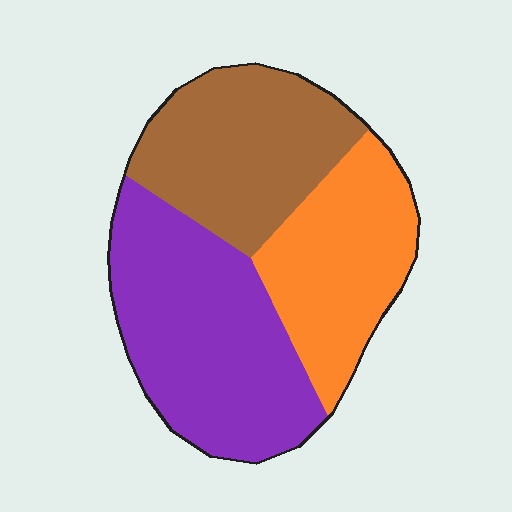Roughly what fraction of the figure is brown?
Brown takes up about one third (1/3) of the figure.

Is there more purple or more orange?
Purple.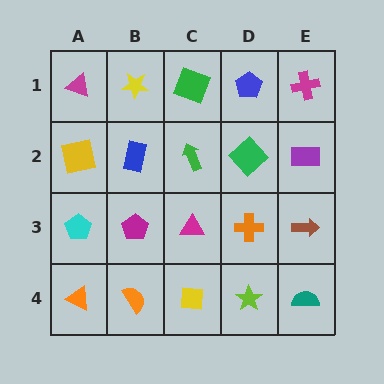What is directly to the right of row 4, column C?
A lime star.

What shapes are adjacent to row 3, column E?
A purple rectangle (row 2, column E), a teal semicircle (row 4, column E), an orange cross (row 3, column D).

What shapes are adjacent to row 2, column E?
A magenta cross (row 1, column E), a brown arrow (row 3, column E), a green diamond (row 2, column D).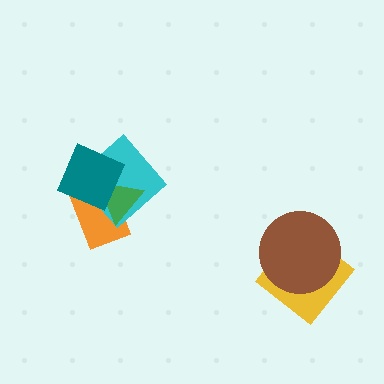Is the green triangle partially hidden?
Yes, it is partially covered by another shape.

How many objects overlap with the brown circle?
1 object overlaps with the brown circle.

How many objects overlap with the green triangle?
3 objects overlap with the green triangle.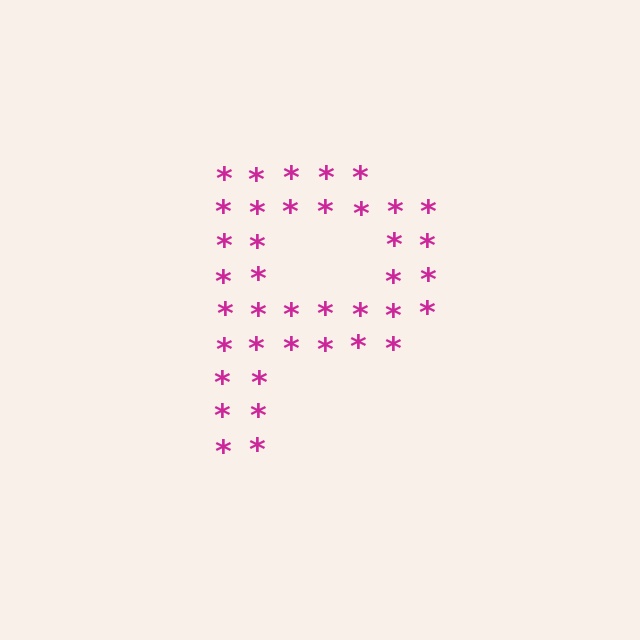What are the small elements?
The small elements are asterisks.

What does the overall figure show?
The overall figure shows the letter P.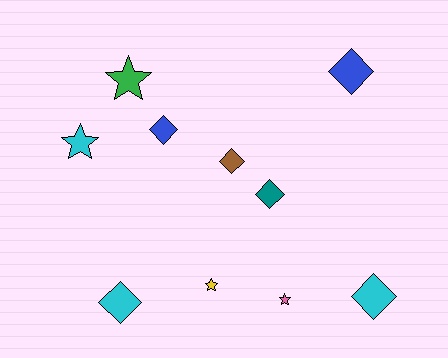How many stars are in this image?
There are 4 stars.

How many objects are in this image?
There are 10 objects.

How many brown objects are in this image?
There is 1 brown object.